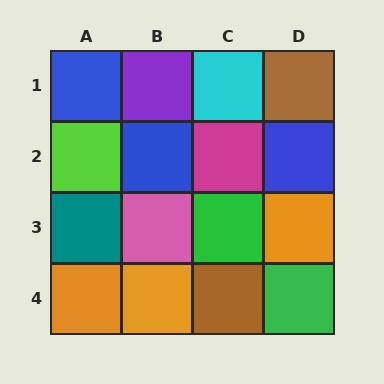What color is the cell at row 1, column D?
Brown.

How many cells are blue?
3 cells are blue.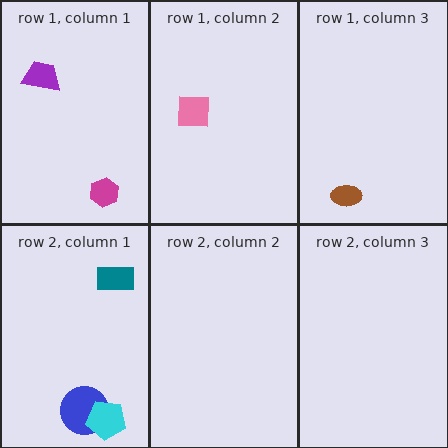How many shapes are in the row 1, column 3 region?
1.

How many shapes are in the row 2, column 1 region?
3.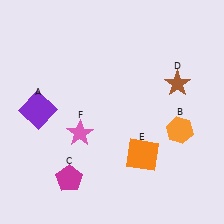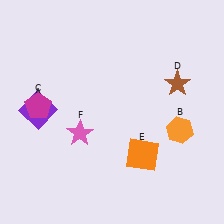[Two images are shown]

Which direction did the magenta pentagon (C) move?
The magenta pentagon (C) moved up.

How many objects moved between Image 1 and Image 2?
1 object moved between the two images.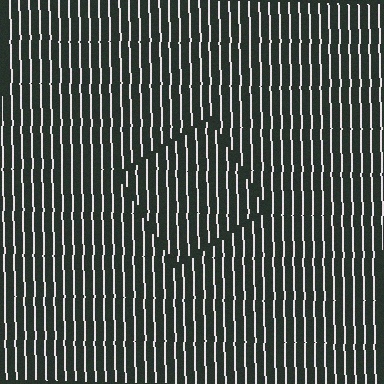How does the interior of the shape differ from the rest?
The interior of the shape contains the same grating, shifted by half a period — the contour is defined by the phase discontinuity where line-ends from the inner and outer gratings abut.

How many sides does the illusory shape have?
4 sides — the line-ends trace a square.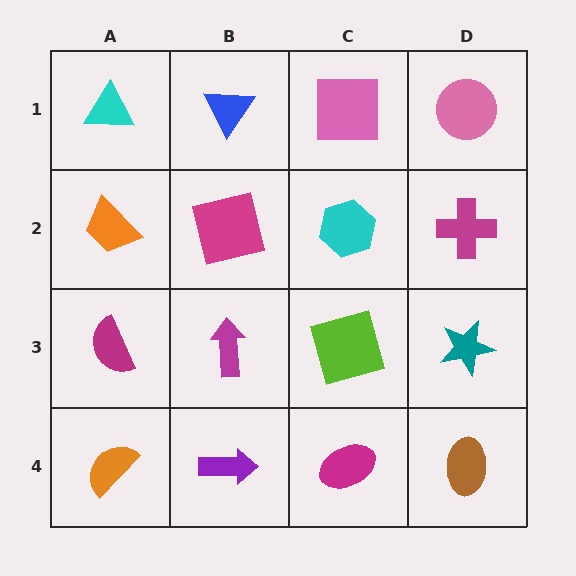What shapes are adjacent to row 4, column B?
A magenta arrow (row 3, column B), an orange semicircle (row 4, column A), a magenta ellipse (row 4, column C).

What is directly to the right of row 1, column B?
A pink square.